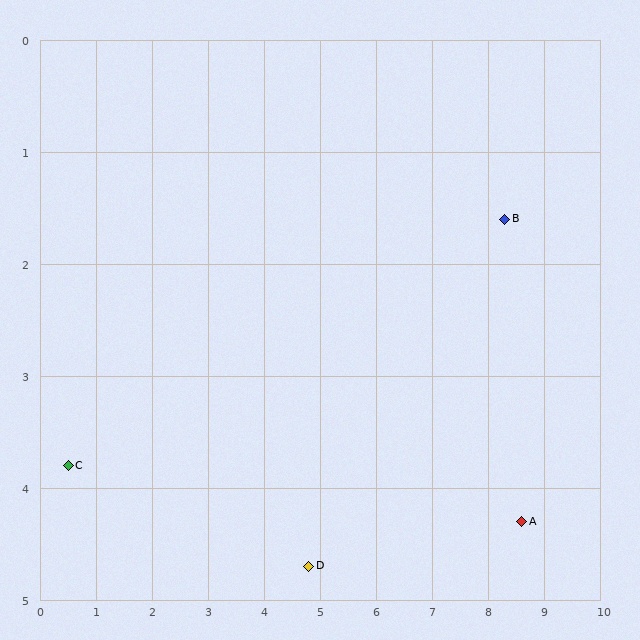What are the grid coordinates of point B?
Point B is at approximately (8.3, 1.6).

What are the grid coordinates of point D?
Point D is at approximately (4.8, 4.7).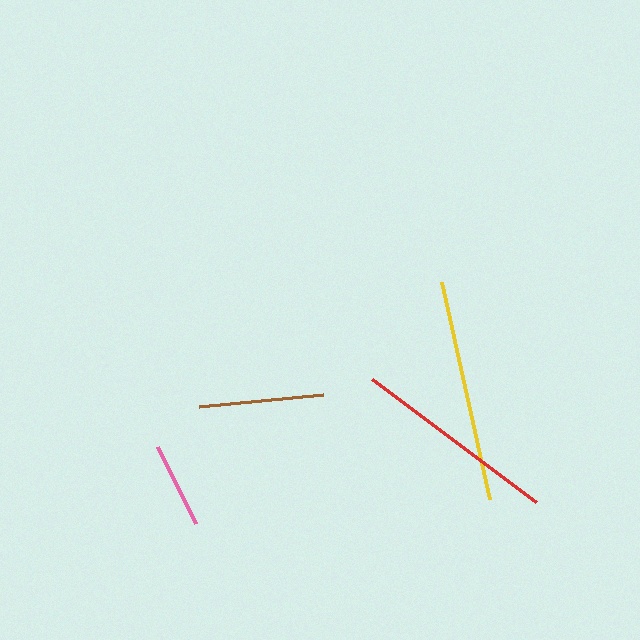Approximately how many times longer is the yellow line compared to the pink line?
The yellow line is approximately 2.6 times the length of the pink line.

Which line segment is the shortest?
The pink line is the shortest at approximately 85 pixels.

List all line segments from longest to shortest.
From longest to shortest: yellow, red, brown, pink.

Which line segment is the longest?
The yellow line is the longest at approximately 222 pixels.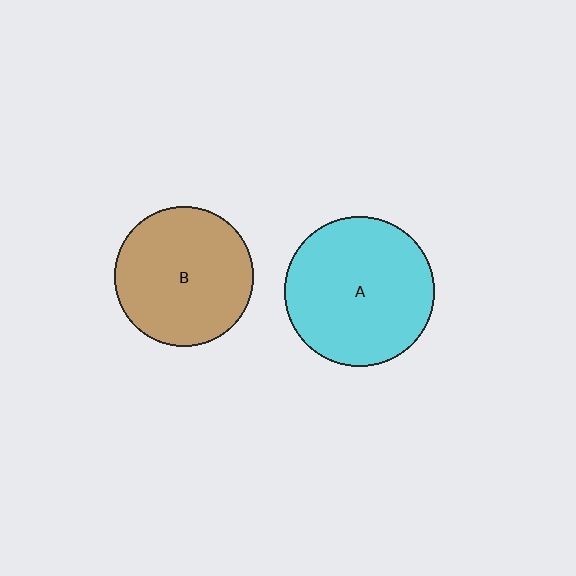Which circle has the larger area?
Circle A (cyan).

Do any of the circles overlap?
No, none of the circles overlap.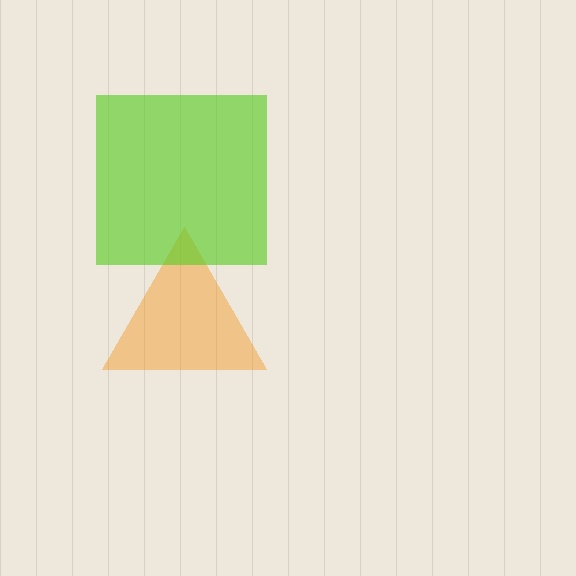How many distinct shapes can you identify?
There are 2 distinct shapes: an orange triangle, a lime square.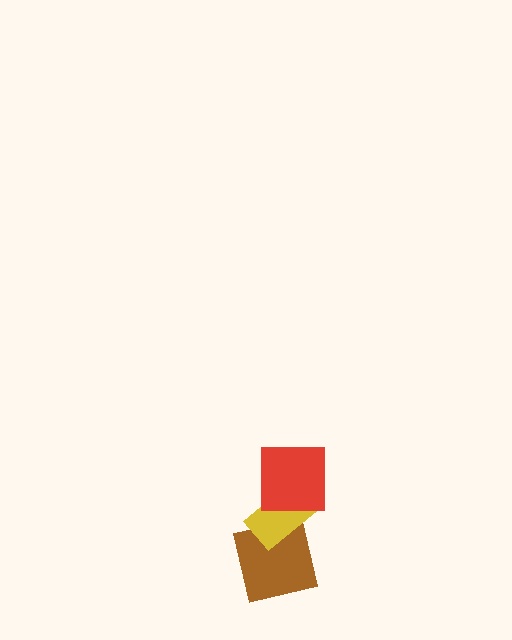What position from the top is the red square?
The red square is 1st from the top.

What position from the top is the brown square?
The brown square is 3rd from the top.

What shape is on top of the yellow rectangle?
The red square is on top of the yellow rectangle.